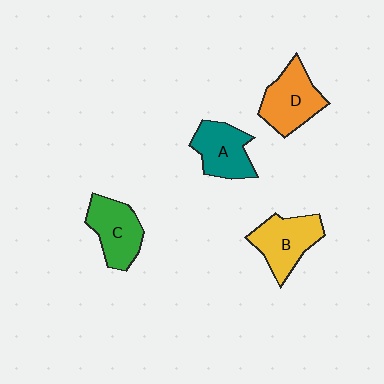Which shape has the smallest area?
Shape A (teal).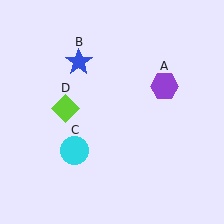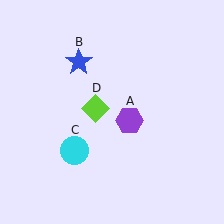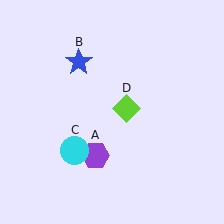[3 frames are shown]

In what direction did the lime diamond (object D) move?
The lime diamond (object D) moved right.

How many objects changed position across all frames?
2 objects changed position: purple hexagon (object A), lime diamond (object D).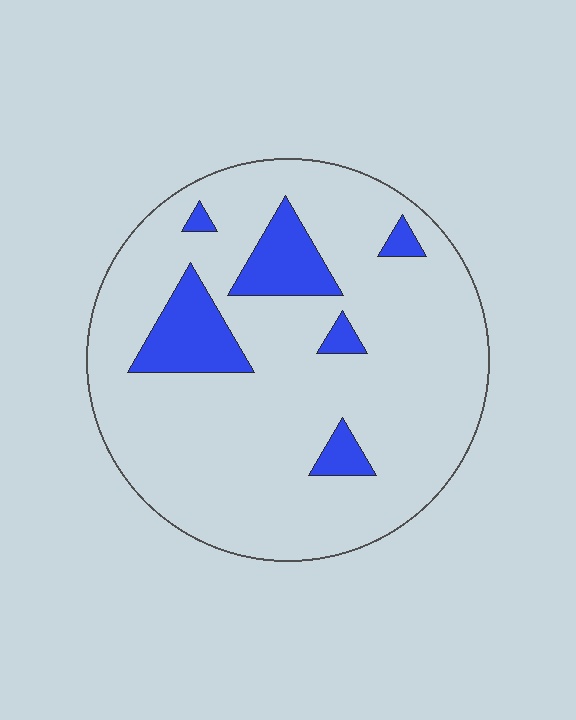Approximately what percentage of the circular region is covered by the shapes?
Approximately 15%.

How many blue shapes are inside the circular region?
6.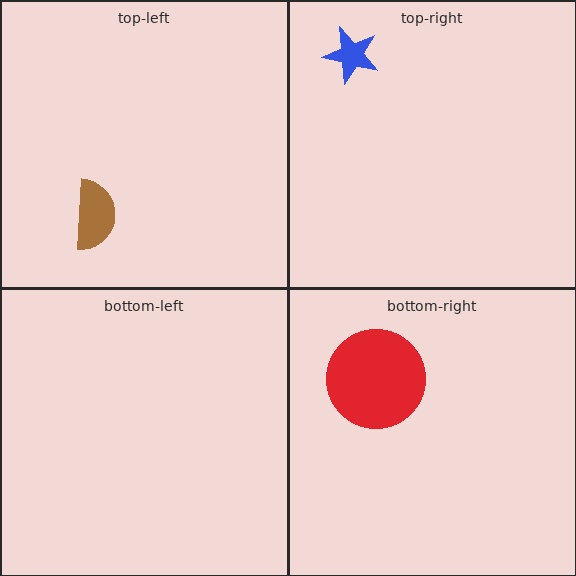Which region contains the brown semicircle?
The top-left region.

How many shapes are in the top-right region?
1.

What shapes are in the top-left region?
The brown semicircle.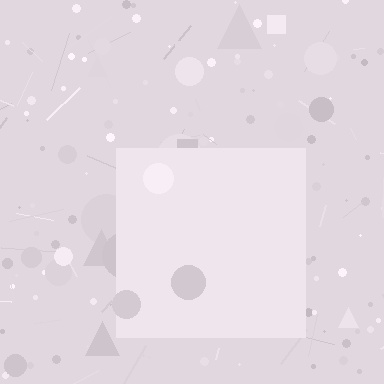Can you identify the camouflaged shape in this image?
The camouflaged shape is a square.